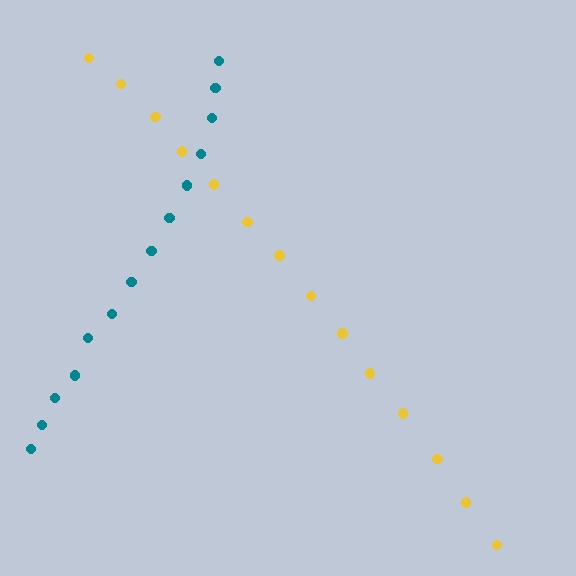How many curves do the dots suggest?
There are 2 distinct paths.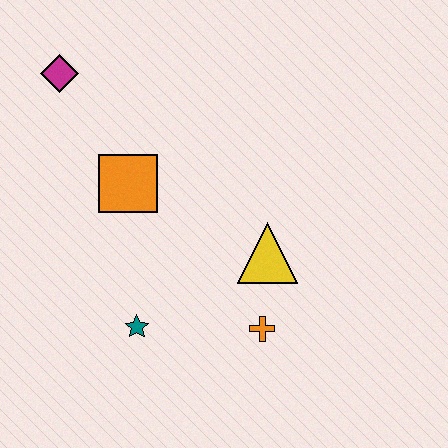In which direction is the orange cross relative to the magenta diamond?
The orange cross is below the magenta diamond.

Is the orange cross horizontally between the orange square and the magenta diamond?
No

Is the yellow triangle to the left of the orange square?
No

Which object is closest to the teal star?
The orange cross is closest to the teal star.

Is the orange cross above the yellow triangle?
No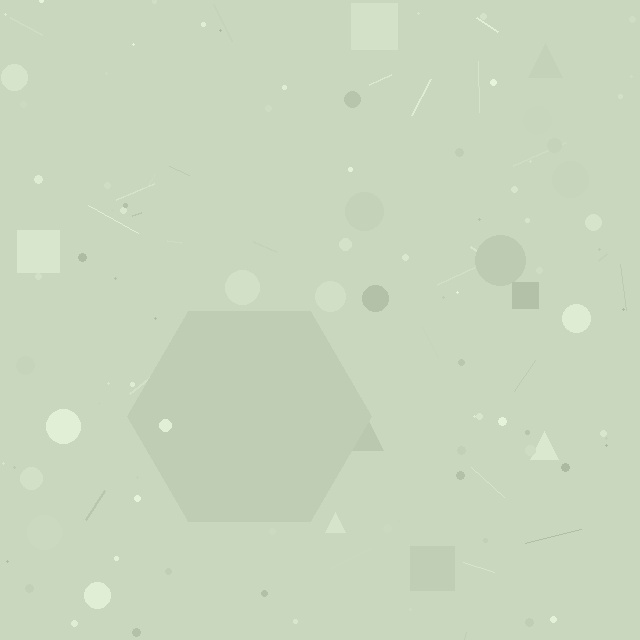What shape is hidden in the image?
A hexagon is hidden in the image.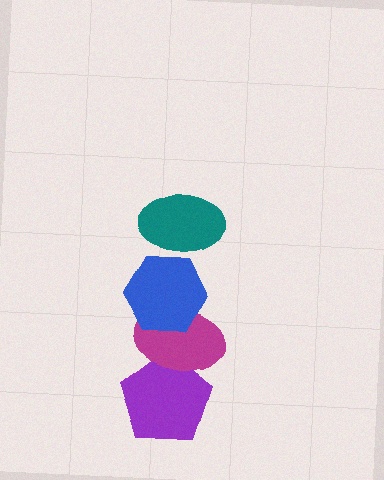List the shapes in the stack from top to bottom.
From top to bottom: the teal ellipse, the blue hexagon, the magenta ellipse, the purple pentagon.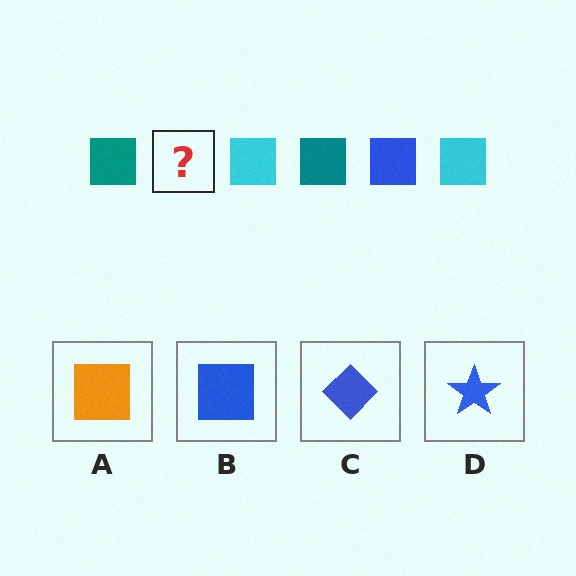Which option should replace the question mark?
Option B.